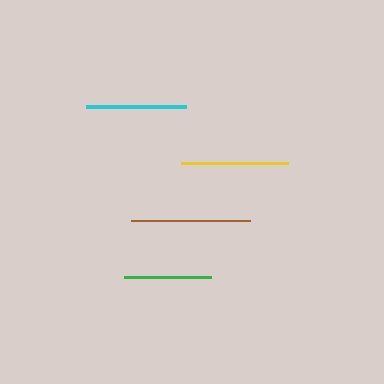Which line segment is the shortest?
The green line is the shortest at approximately 88 pixels.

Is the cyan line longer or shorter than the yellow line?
The yellow line is longer than the cyan line.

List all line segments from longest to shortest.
From longest to shortest: brown, yellow, cyan, green.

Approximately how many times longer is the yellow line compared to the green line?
The yellow line is approximately 1.2 times the length of the green line.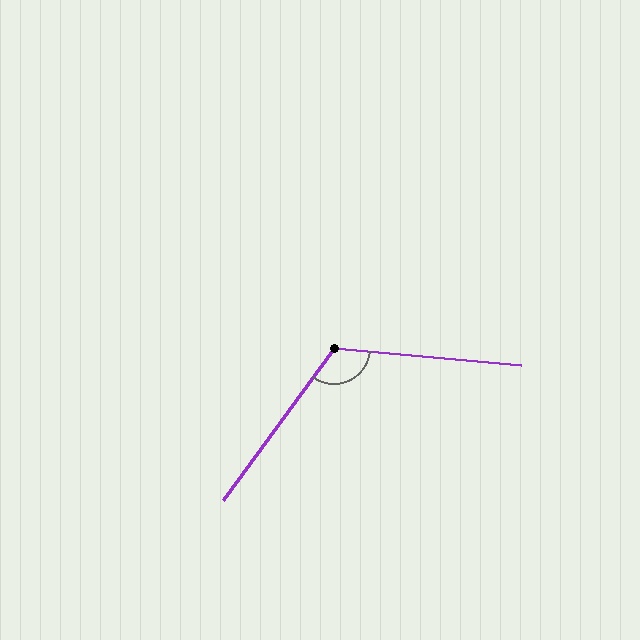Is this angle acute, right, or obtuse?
It is obtuse.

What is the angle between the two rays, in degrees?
Approximately 121 degrees.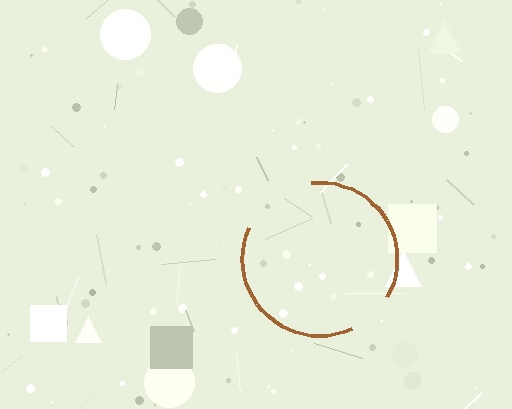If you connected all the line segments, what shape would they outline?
They would outline a circle.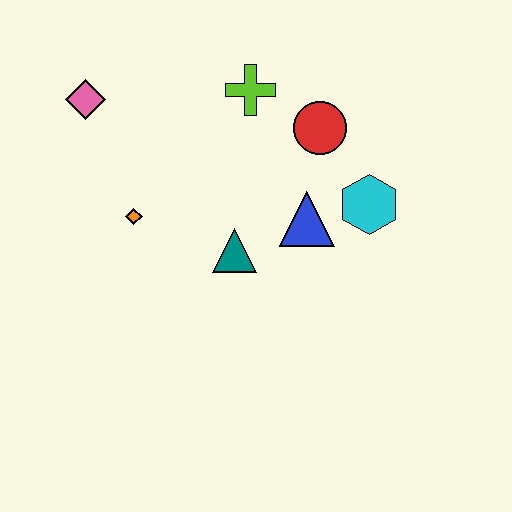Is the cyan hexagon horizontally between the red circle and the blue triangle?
No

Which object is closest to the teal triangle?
The blue triangle is closest to the teal triangle.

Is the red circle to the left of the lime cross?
No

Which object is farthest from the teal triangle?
The pink diamond is farthest from the teal triangle.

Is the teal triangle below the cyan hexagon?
Yes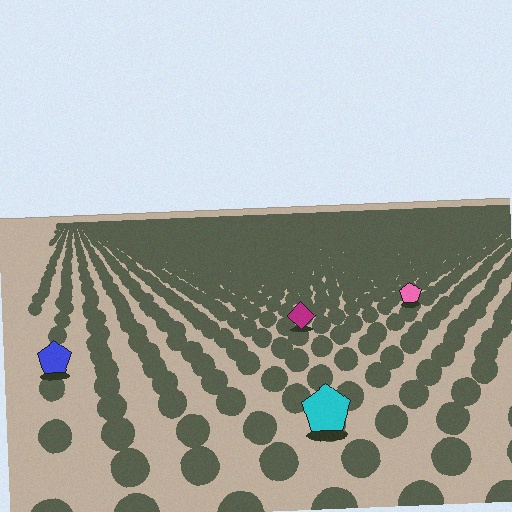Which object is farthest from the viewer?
The pink pentagon is farthest from the viewer. It appears smaller and the ground texture around it is denser.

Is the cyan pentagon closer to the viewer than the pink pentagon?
Yes. The cyan pentagon is closer — you can tell from the texture gradient: the ground texture is coarser near it.